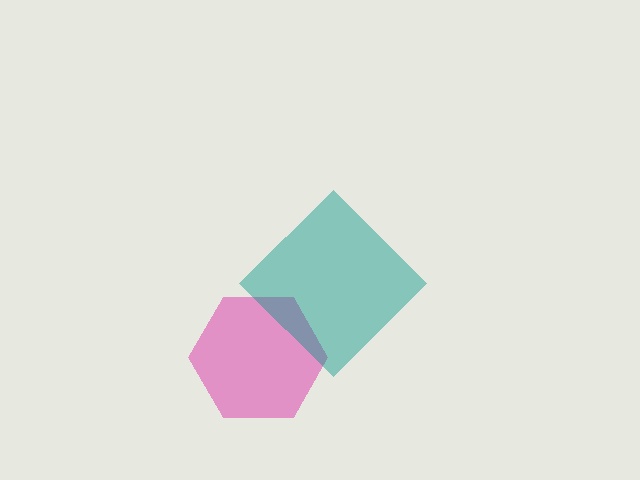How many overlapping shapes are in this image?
There are 2 overlapping shapes in the image.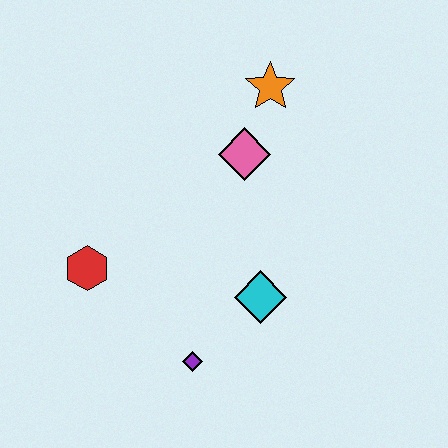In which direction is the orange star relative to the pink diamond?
The orange star is above the pink diamond.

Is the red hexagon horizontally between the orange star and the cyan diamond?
No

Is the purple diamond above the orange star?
No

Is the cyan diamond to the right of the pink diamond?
Yes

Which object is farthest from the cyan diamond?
The orange star is farthest from the cyan diamond.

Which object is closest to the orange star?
The pink diamond is closest to the orange star.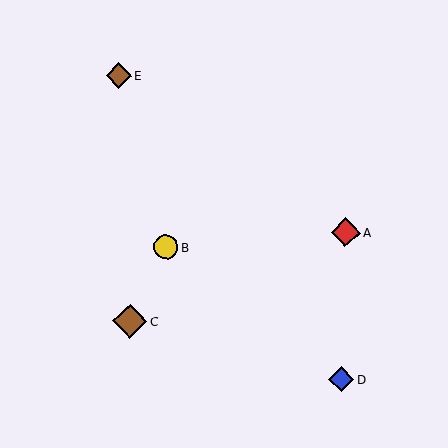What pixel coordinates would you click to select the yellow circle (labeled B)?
Click at (166, 247) to select the yellow circle B.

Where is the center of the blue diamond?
The center of the blue diamond is at (341, 379).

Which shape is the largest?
The brown diamond (labeled C) is the largest.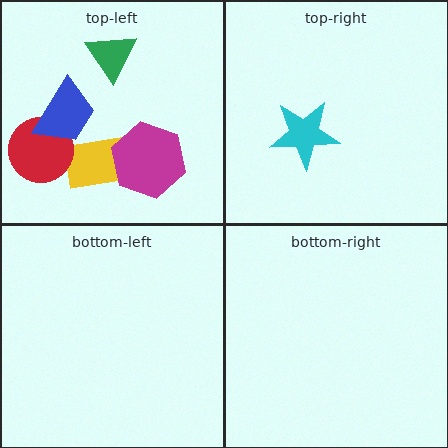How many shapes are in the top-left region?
5.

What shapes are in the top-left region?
The green triangle, the yellow rectangle, the magenta hexagon, the red circle, the blue trapezoid.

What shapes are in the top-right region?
The cyan star.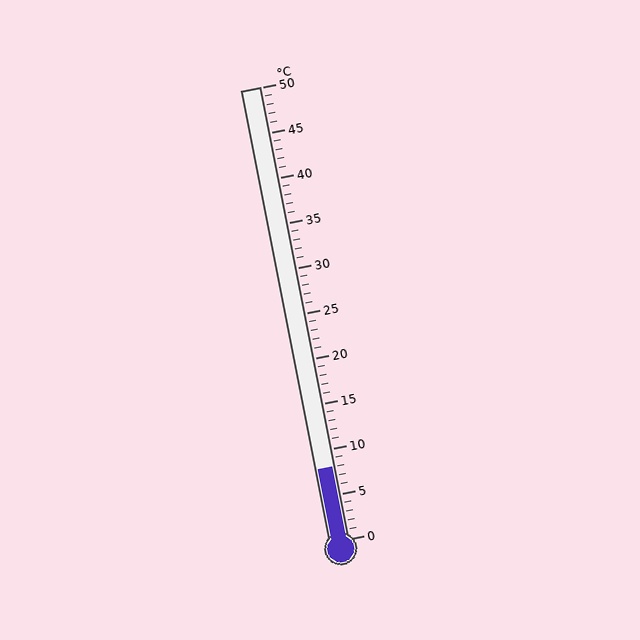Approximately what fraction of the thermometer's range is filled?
The thermometer is filled to approximately 15% of its range.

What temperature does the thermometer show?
The thermometer shows approximately 8°C.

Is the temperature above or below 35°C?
The temperature is below 35°C.